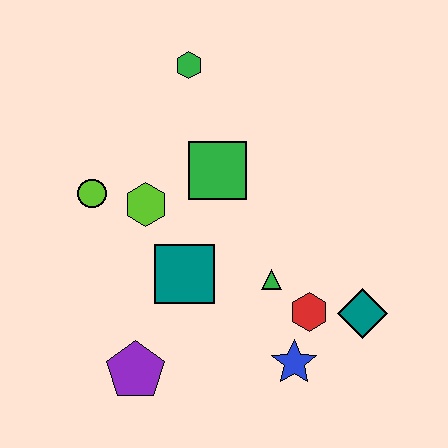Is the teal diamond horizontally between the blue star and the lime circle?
No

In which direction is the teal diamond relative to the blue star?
The teal diamond is to the right of the blue star.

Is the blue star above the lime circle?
No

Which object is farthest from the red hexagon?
The green hexagon is farthest from the red hexagon.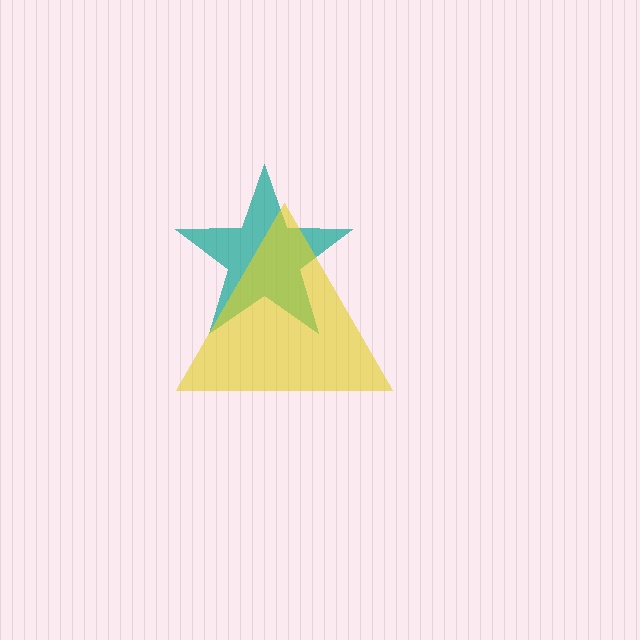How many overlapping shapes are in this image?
There are 2 overlapping shapes in the image.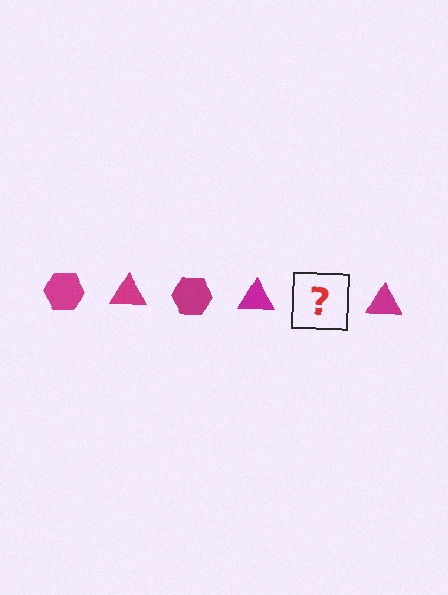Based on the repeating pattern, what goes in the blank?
The blank should be a magenta hexagon.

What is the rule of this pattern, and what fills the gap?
The rule is that the pattern cycles through hexagon, triangle shapes in magenta. The gap should be filled with a magenta hexagon.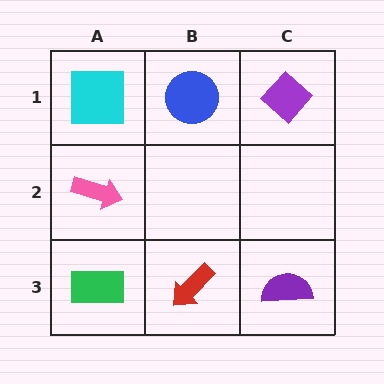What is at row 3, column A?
A green rectangle.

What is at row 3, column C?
A purple semicircle.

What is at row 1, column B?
A blue circle.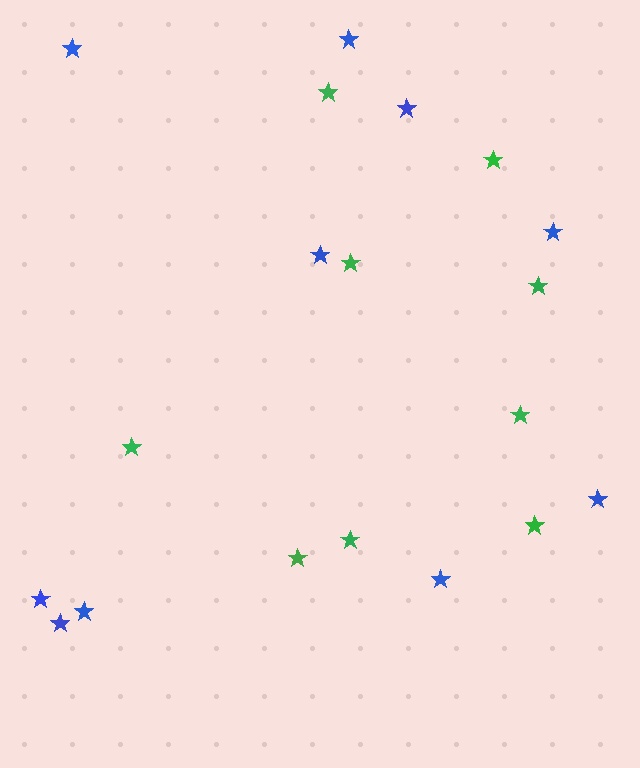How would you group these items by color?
There are 2 groups: one group of blue stars (10) and one group of green stars (9).